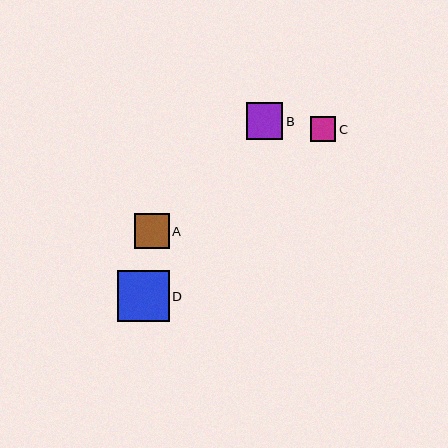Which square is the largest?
Square D is the largest with a size of approximately 51 pixels.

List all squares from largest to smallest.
From largest to smallest: D, B, A, C.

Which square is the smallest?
Square C is the smallest with a size of approximately 25 pixels.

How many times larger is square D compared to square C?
Square D is approximately 2.1 times the size of square C.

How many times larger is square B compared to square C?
Square B is approximately 1.5 times the size of square C.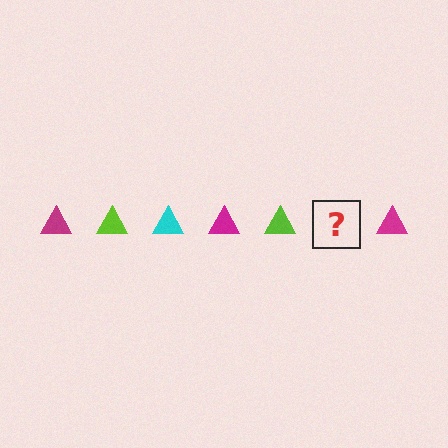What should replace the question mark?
The question mark should be replaced with a cyan triangle.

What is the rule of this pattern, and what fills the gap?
The rule is that the pattern cycles through magenta, lime, cyan triangles. The gap should be filled with a cyan triangle.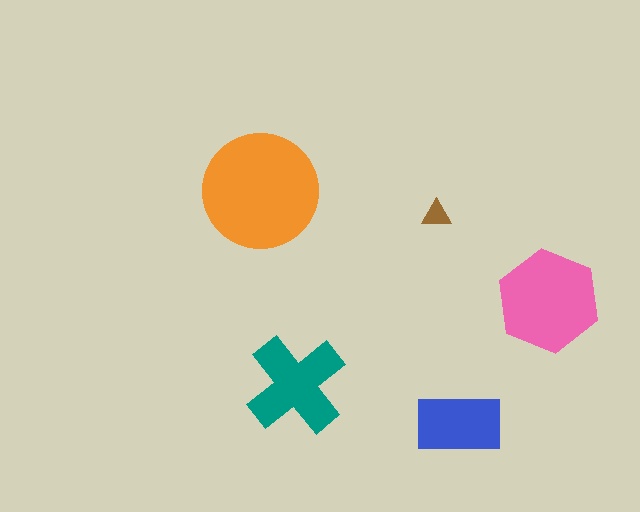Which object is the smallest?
The brown triangle.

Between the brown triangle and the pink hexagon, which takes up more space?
The pink hexagon.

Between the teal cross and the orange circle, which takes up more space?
The orange circle.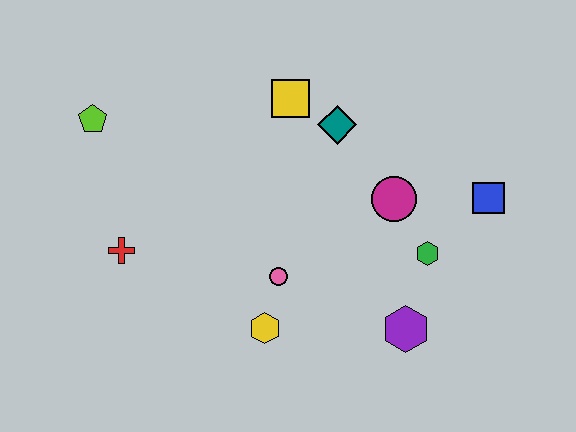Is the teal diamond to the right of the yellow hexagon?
Yes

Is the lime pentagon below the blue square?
No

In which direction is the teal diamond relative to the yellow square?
The teal diamond is to the right of the yellow square.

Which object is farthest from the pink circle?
The lime pentagon is farthest from the pink circle.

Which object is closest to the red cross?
The lime pentagon is closest to the red cross.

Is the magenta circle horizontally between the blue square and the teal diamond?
Yes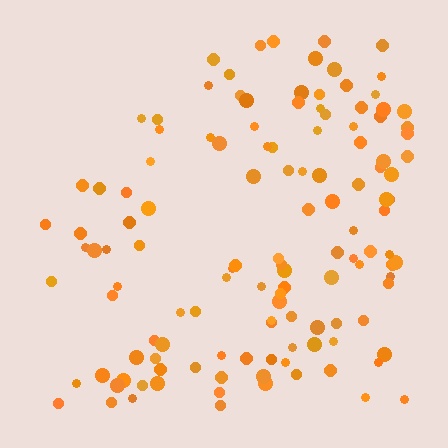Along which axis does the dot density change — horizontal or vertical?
Horizontal.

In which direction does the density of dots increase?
From left to right, with the right side densest.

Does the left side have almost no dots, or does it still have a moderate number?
Still a moderate number, just noticeably fewer than the right.